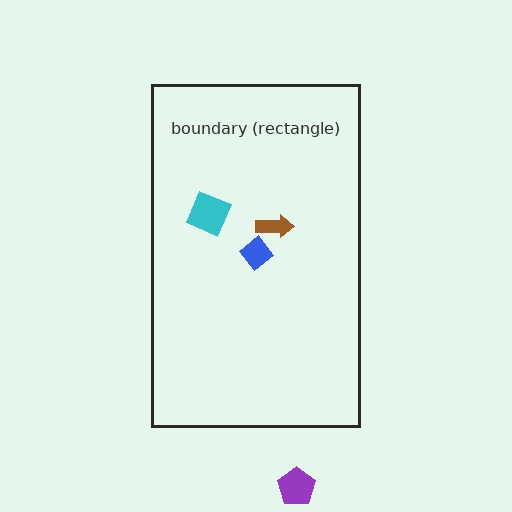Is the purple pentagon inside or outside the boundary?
Outside.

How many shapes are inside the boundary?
3 inside, 1 outside.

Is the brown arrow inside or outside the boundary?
Inside.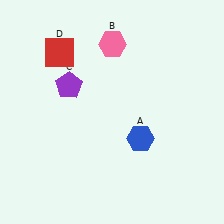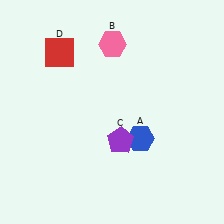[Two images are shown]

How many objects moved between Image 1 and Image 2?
1 object moved between the two images.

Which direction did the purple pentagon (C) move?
The purple pentagon (C) moved down.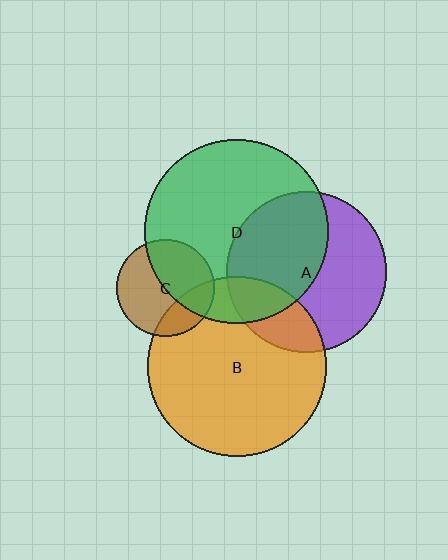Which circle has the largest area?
Circle D (green).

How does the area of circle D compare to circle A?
Approximately 1.3 times.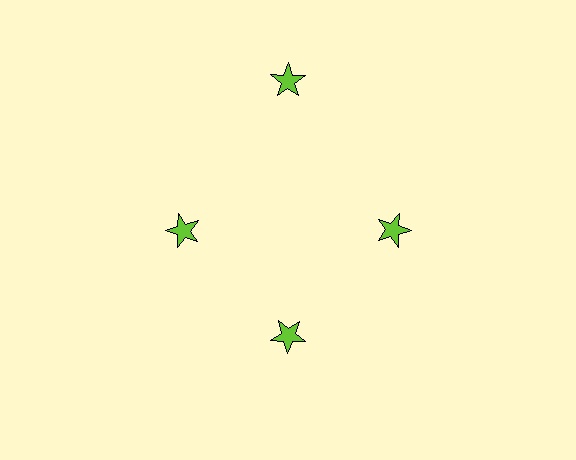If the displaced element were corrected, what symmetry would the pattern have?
It would have 4-fold rotational symmetry — the pattern would map onto itself every 90 degrees.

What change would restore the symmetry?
The symmetry would be restored by moving it inward, back onto the ring so that all 4 stars sit at equal angles and equal distance from the center.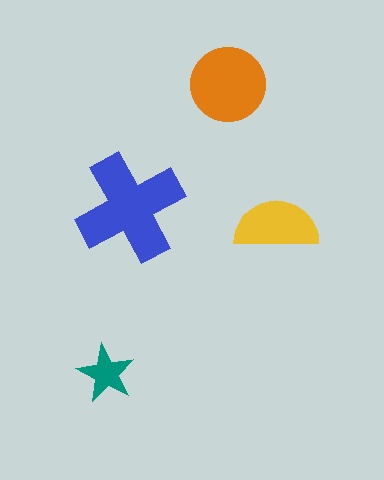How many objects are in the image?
There are 4 objects in the image.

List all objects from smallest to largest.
The teal star, the yellow semicircle, the orange circle, the blue cross.